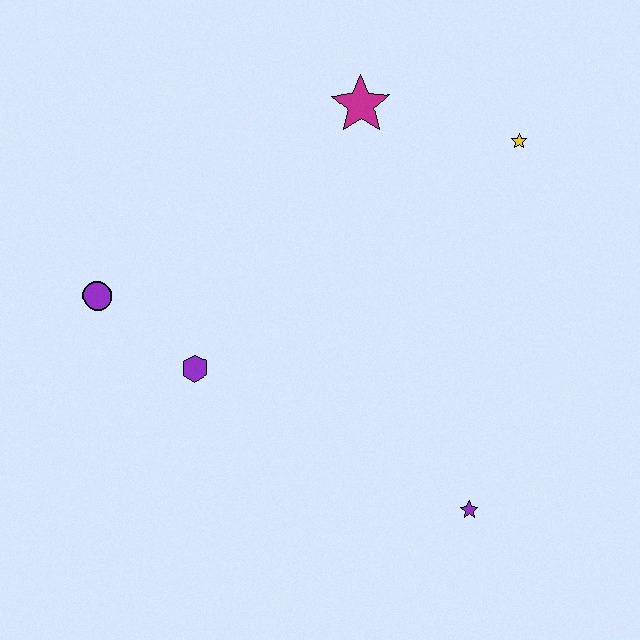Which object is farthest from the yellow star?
The purple circle is farthest from the yellow star.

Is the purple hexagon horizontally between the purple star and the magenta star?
No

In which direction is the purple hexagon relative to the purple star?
The purple hexagon is to the left of the purple star.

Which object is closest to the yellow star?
The magenta star is closest to the yellow star.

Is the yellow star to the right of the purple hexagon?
Yes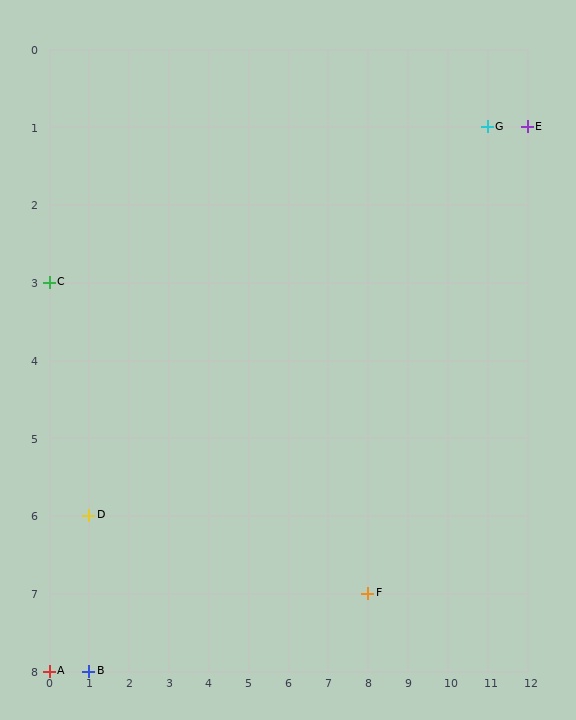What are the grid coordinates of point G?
Point G is at grid coordinates (11, 1).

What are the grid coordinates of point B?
Point B is at grid coordinates (1, 8).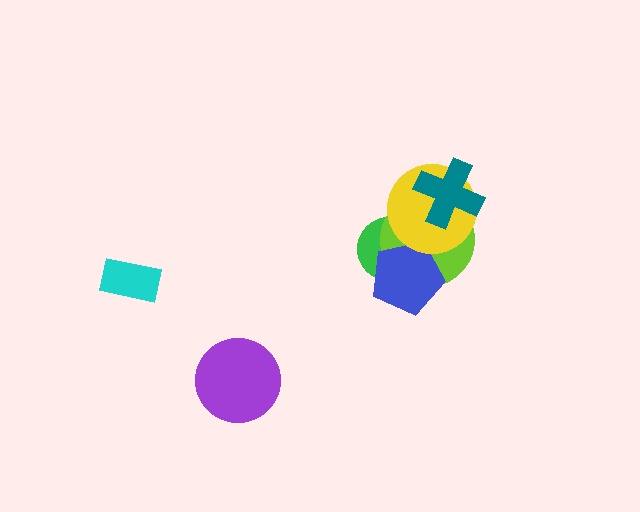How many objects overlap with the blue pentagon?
3 objects overlap with the blue pentagon.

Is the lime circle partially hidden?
Yes, it is partially covered by another shape.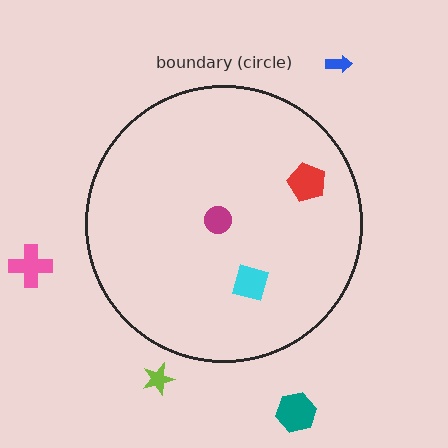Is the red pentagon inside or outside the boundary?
Inside.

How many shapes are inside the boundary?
3 inside, 4 outside.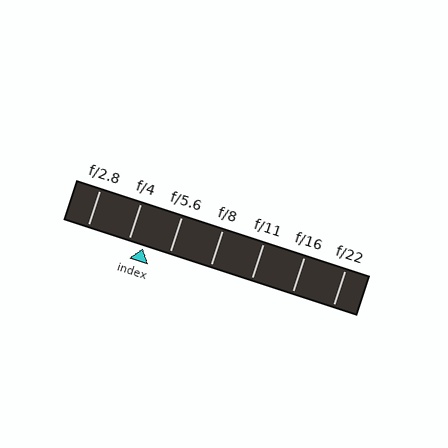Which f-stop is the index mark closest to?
The index mark is closest to f/4.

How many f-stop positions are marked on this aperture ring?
There are 7 f-stop positions marked.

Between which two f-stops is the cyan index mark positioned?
The index mark is between f/4 and f/5.6.